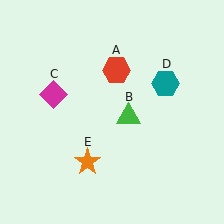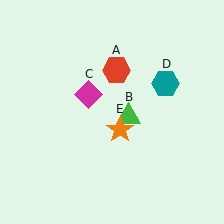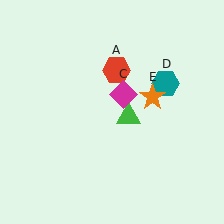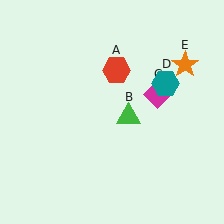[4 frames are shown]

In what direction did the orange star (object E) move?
The orange star (object E) moved up and to the right.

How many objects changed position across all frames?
2 objects changed position: magenta diamond (object C), orange star (object E).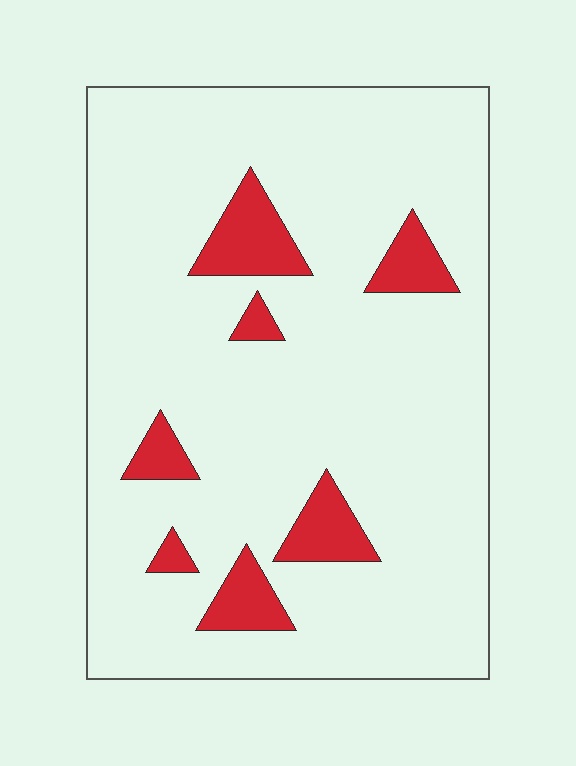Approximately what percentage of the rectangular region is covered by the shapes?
Approximately 10%.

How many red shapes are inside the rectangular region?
7.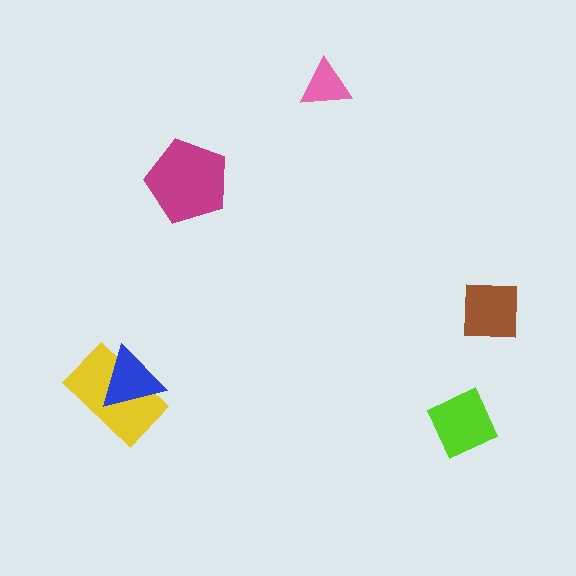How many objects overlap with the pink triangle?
0 objects overlap with the pink triangle.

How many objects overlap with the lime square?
0 objects overlap with the lime square.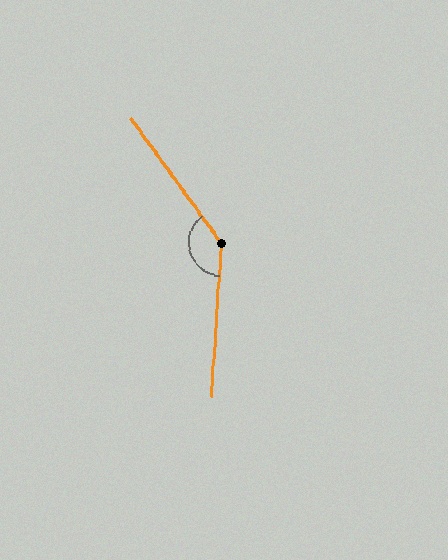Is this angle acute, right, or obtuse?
It is obtuse.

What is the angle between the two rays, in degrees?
Approximately 140 degrees.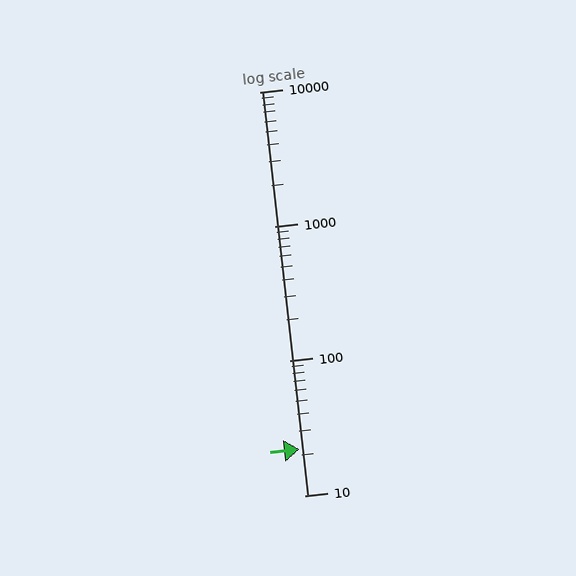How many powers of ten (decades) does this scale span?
The scale spans 3 decades, from 10 to 10000.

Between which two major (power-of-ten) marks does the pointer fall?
The pointer is between 10 and 100.